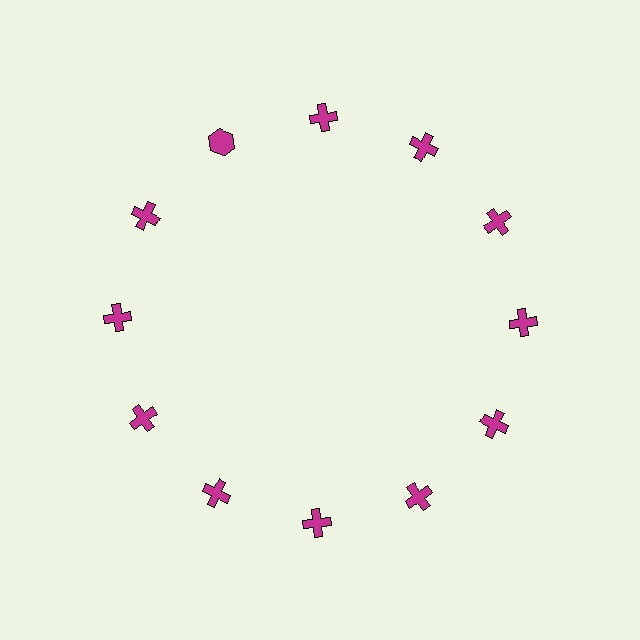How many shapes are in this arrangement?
There are 12 shapes arranged in a ring pattern.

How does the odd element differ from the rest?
It has a different shape: hexagon instead of cross.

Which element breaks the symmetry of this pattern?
The magenta hexagon at roughly the 11 o'clock position breaks the symmetry. All other shapes are magenta crosses.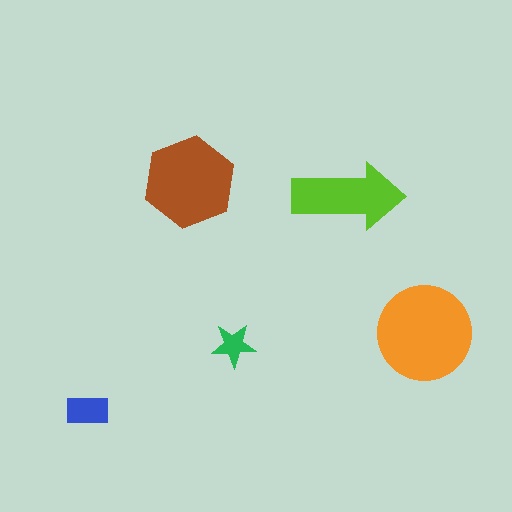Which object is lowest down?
The blue rectangle is bottommost.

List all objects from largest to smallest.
The orange circle, the brown hexagon, the lime arrow, the blue rectangle, the green star.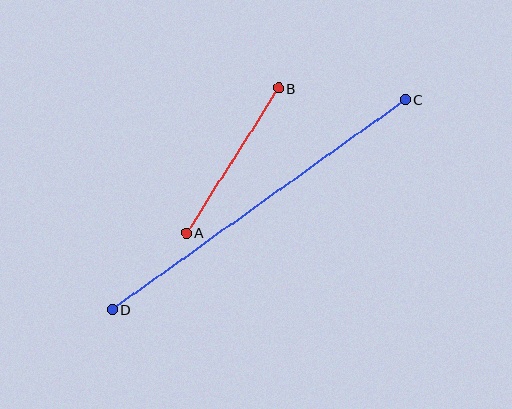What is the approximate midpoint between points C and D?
The midpoint is at approximately (259, 205) pixels.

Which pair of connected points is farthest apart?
Points C and D are farthest apart.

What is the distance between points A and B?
The distance is approximately 171 pixels.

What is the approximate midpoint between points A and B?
The midpoint is at approximately (233, 160) pixels.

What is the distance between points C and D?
The distance is approximately 361 pixels.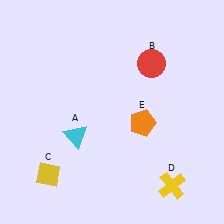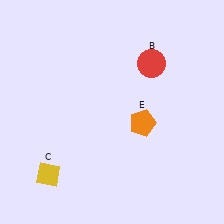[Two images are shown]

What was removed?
The cyan triangle (A), the yellow cross (D) were removed in Image 2.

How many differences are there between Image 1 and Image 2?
There are 2 differences between the two images.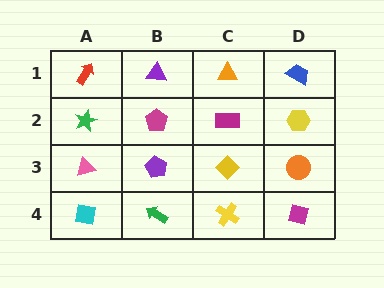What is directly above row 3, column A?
A green star.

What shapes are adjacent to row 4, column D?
An orange circle (row 3, column D), a yellow cross (row 4, column C).